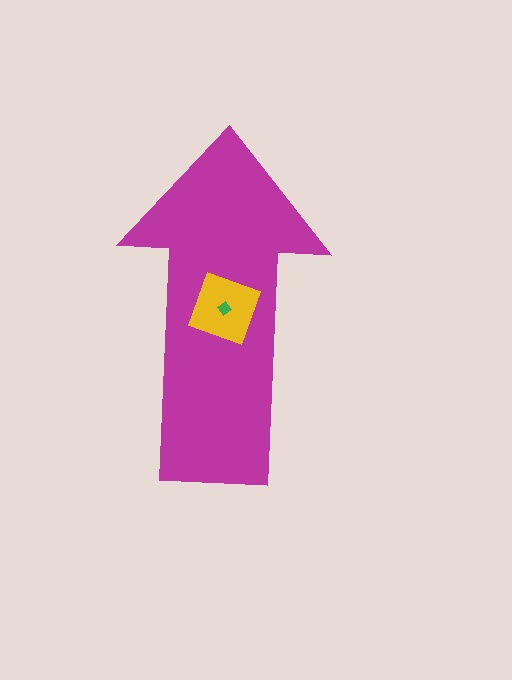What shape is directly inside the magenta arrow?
The yellow square.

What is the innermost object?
The green diamond.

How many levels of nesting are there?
3.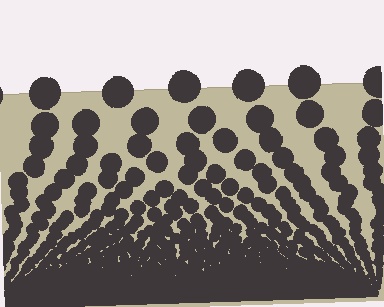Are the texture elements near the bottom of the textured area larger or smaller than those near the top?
Smaller. The gradient is inverted — elements near the bottom are smaller and denser.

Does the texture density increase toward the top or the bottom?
Density increases toward the bottom.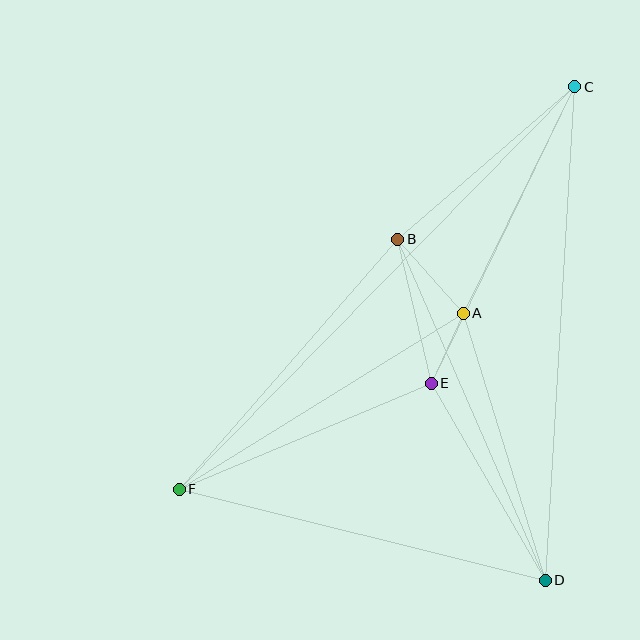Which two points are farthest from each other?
Points C and F are farthest from each other.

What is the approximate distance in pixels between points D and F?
The distance between D and F is approximately 377 pixels.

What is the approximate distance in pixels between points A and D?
The distance between A and D is approximately 279 pixels.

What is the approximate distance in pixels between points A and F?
The distance between A and F is approximately 334 pixels.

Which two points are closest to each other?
Points A and E are closest to each other.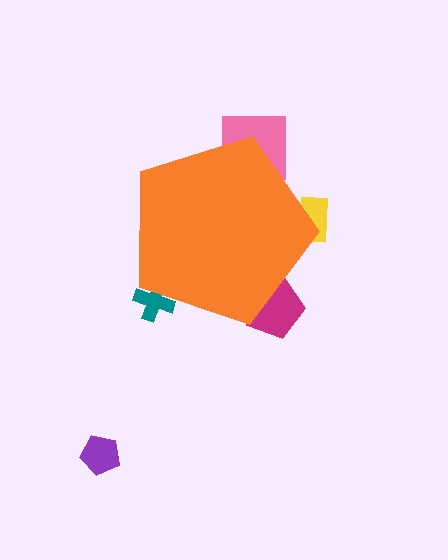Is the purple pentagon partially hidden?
No, the purple pentagon is fully visible.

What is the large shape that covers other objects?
An orange pentagon.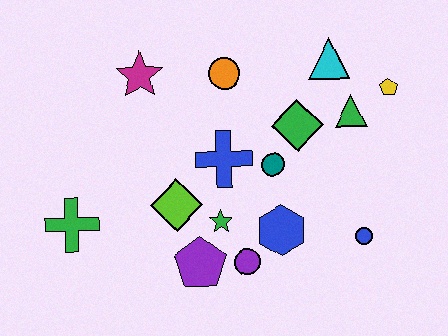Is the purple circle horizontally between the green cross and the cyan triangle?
Yes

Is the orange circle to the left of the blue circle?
Yes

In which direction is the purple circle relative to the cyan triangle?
The purple circle is below the cyan triangle.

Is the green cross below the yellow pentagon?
Yes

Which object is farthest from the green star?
The yellow pentagon is farthest from the green star.